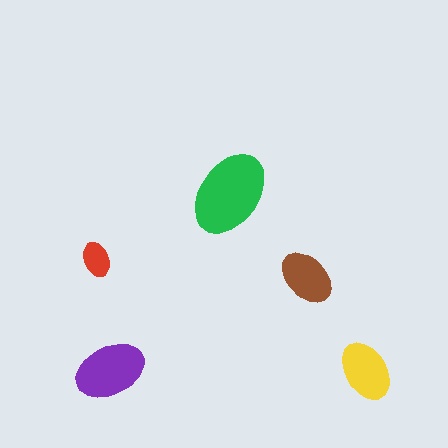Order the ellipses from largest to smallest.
the green one, the purple one, the yellow one, the brown one, the red one.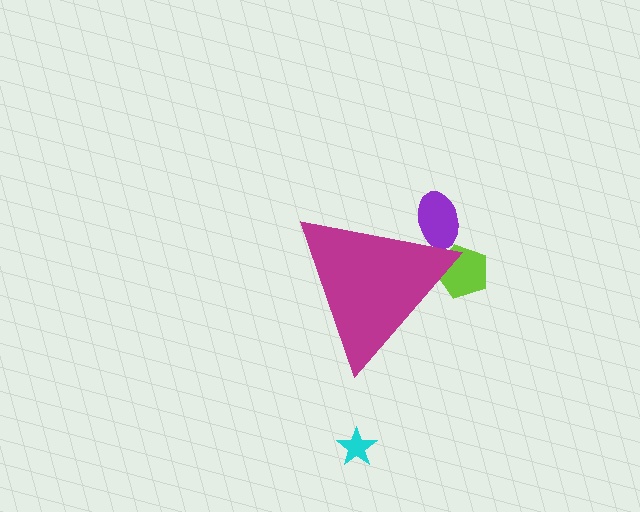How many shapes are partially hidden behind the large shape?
2 shapes are partially hidden.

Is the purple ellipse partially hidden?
Yes, the purple ellipse is partially hidden behind the magenta triangle.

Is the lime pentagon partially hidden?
Yes, the lime pentagon is partially hidden behind the magenta triangle.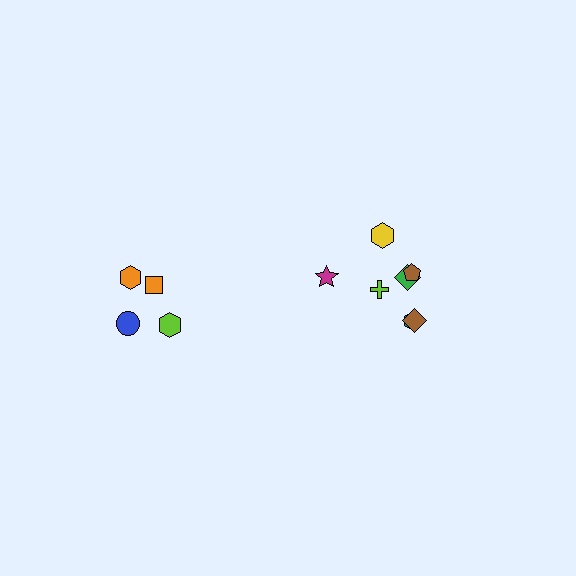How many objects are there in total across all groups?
There are 11 objects.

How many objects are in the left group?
There are 4 objects.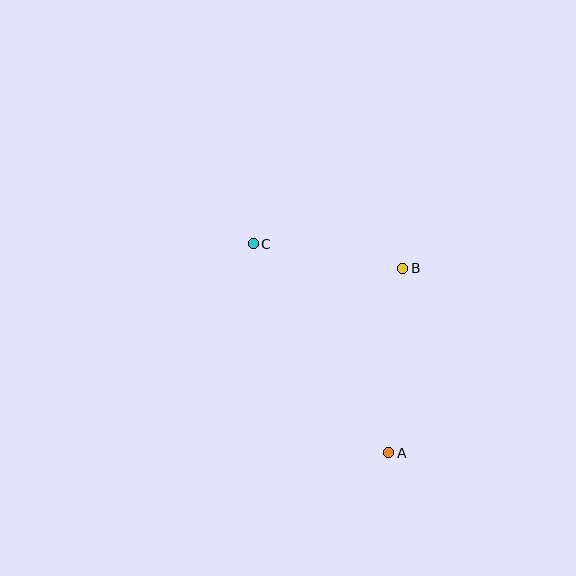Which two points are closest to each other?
Points B and C are closest to each other.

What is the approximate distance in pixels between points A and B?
The distance between A and B is approximately 185 pixels.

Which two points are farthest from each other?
Points A and C are farthest from each other.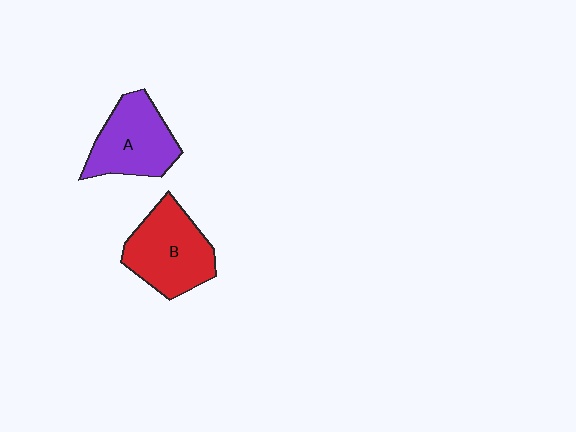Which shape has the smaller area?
Shape A (purple).